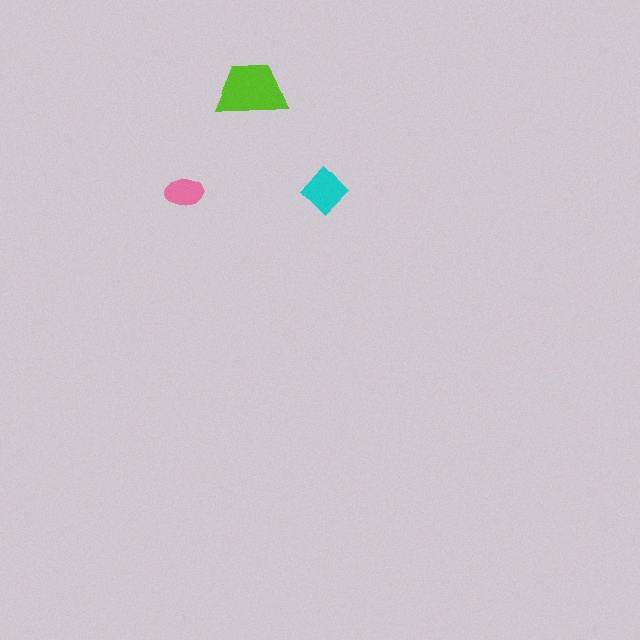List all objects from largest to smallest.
The lime trapezoid, the cyan diamond, the pink ellipse.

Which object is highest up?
The lime trapezoid is topmost.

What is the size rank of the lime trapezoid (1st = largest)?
1st.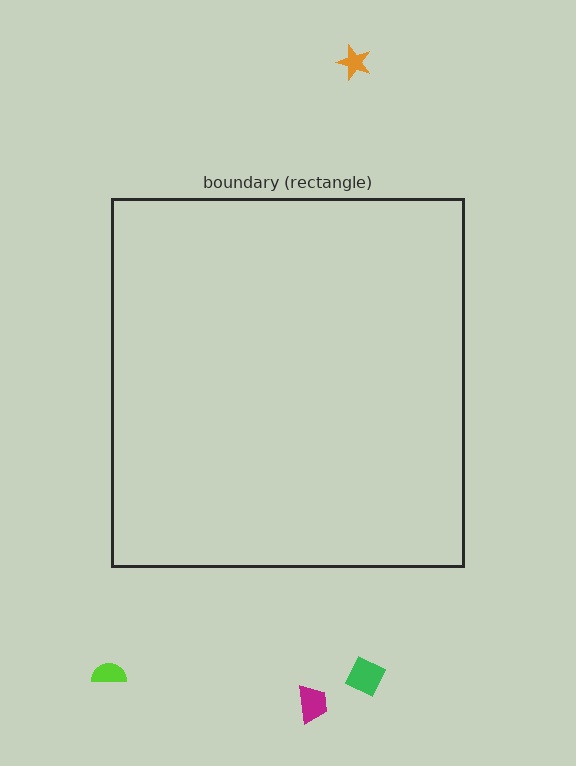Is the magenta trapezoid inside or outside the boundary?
Outside.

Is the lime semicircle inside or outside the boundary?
Outside.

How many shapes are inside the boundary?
0 inside, 4 outside.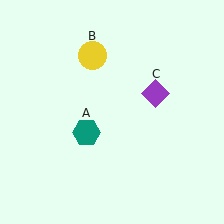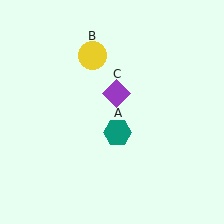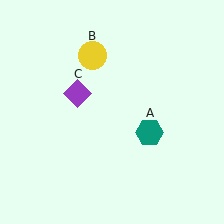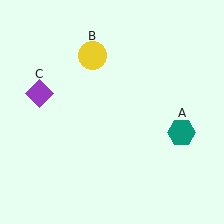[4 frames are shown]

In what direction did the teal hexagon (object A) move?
The teal hexagon (object A) moved right.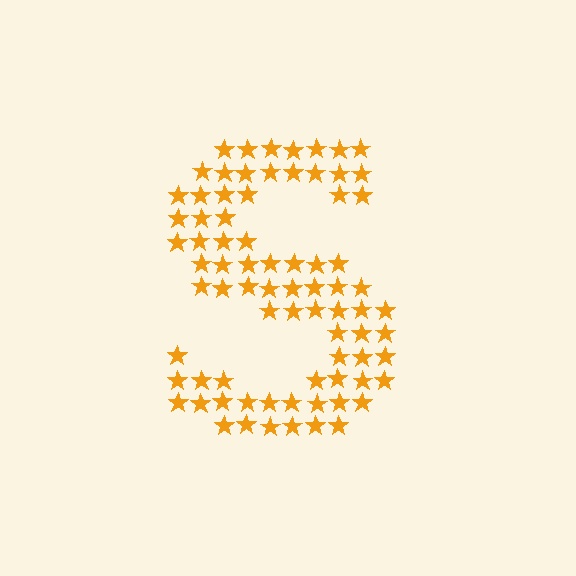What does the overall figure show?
The overall figure shows the letter S.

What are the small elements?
The small elements are stars.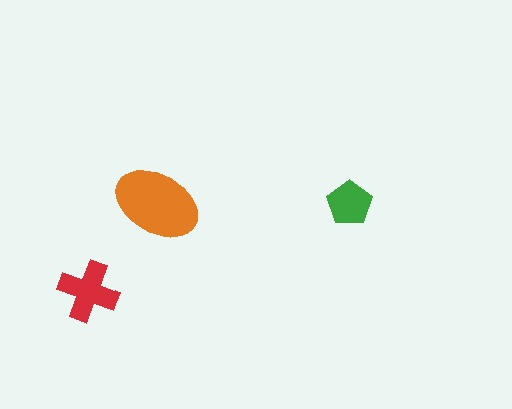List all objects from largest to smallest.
The orange ellipse, the red cross, the green pentagon.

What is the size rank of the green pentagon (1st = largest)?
3rd.